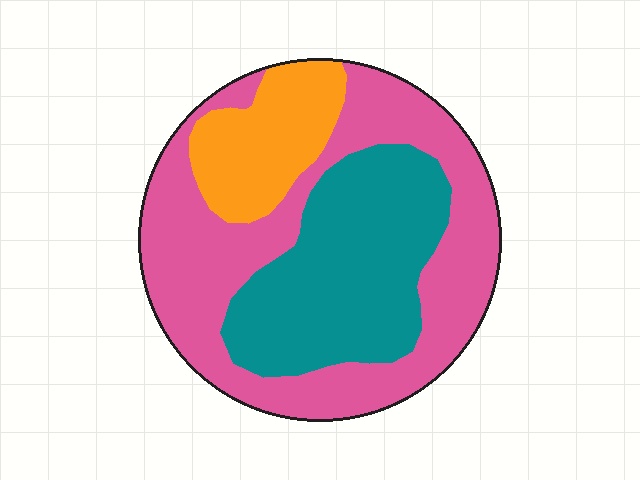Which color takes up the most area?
Pink, at roughly 50%.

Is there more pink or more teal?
Pink.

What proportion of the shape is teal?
Teal covers roughly 35% of the shape.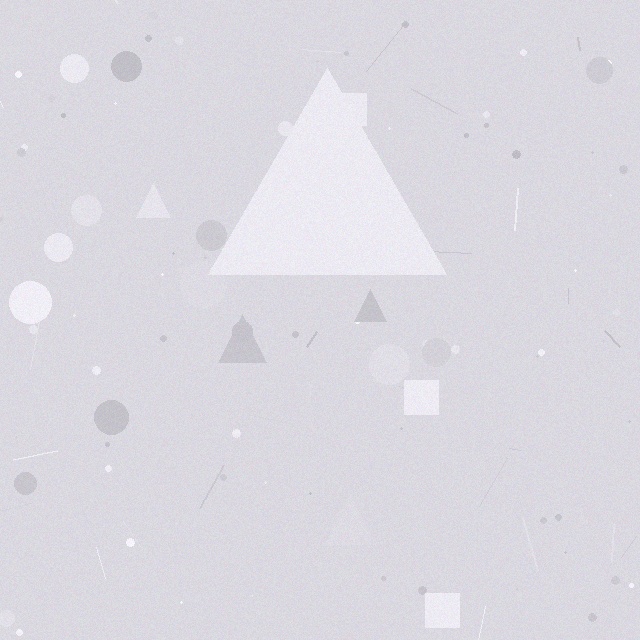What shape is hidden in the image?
A triangle is hidden in the image.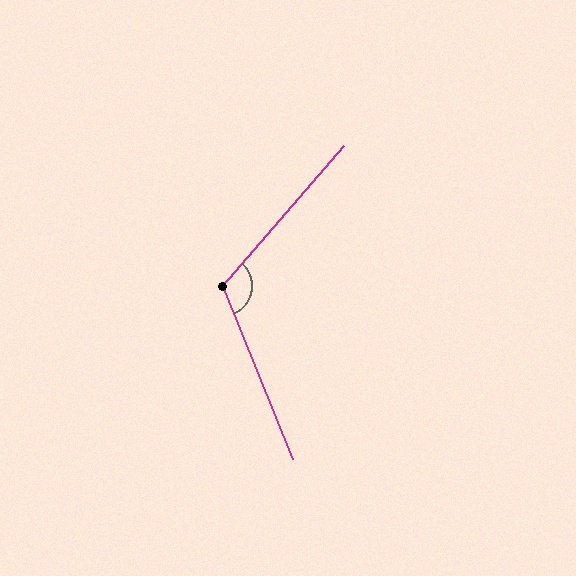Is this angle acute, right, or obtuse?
It is obtuse.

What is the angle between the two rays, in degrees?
Approximately 117 degrees.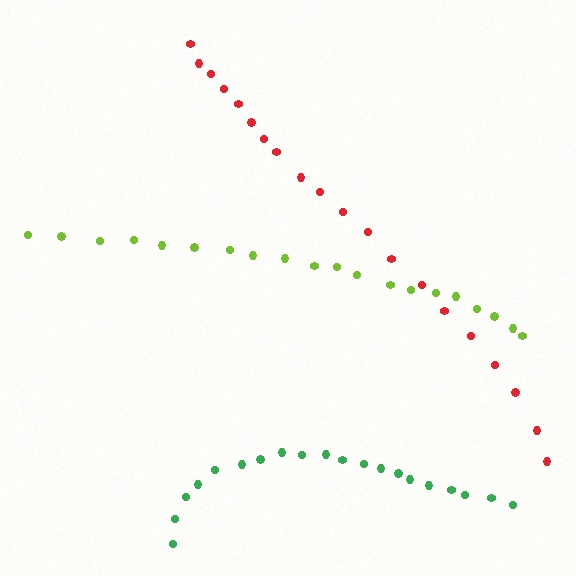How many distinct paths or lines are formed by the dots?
There are 3 distinct paths.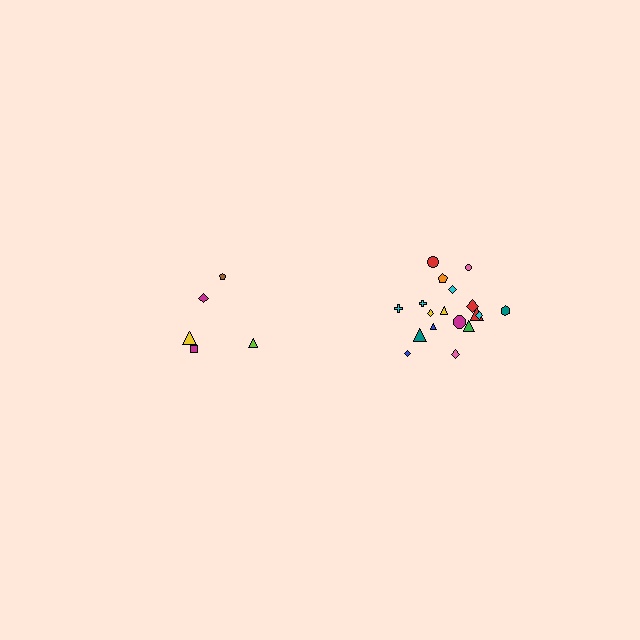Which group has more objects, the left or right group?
The right group.